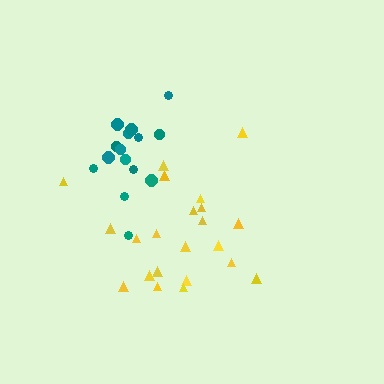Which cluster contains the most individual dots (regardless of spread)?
Yellow (22).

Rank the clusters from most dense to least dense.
teal, yellow.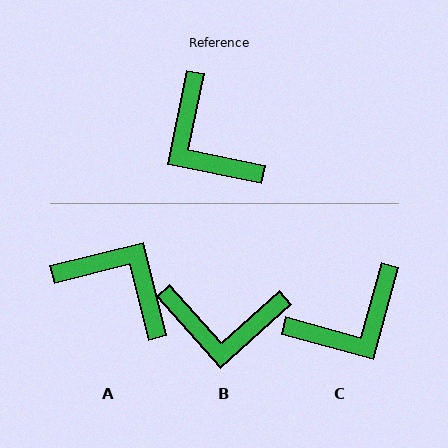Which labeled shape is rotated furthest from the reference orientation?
A, about 155 degrees away.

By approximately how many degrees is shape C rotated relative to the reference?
Approximately 86 degrees counter-clockwise.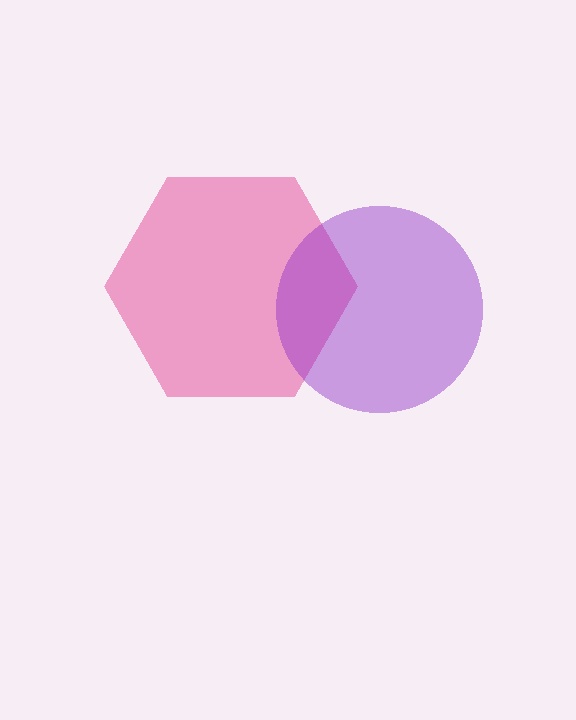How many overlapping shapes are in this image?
There are 2 overlapping shapes in the image.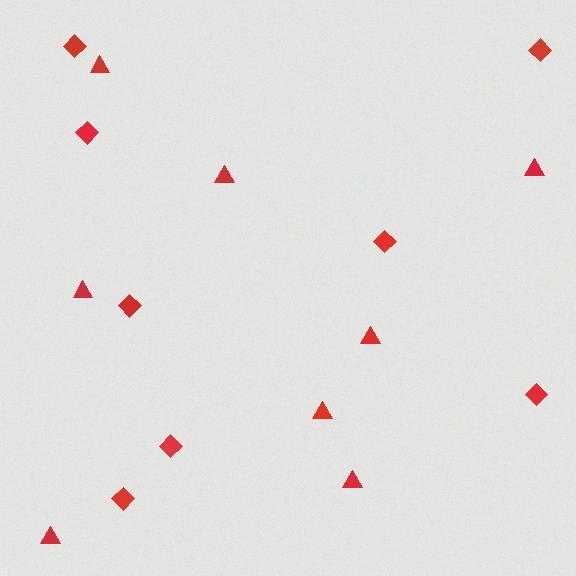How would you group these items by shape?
There are 2 groups: one group of diamonds (8) and one group of triangles (8).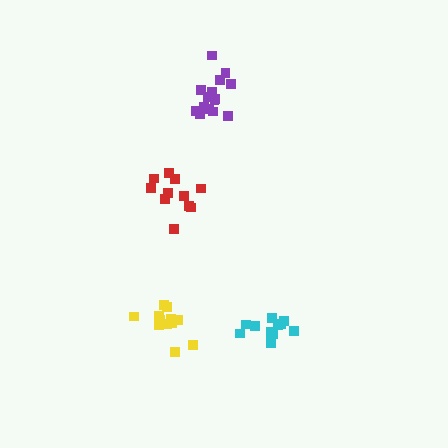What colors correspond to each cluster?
The clusters are colored: red, cyan, yellow, purple.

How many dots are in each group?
Group 1: 11 dots, Group 2: 12 dots, Group 3: 12 dots, Group 4: 15 dots (50 total).